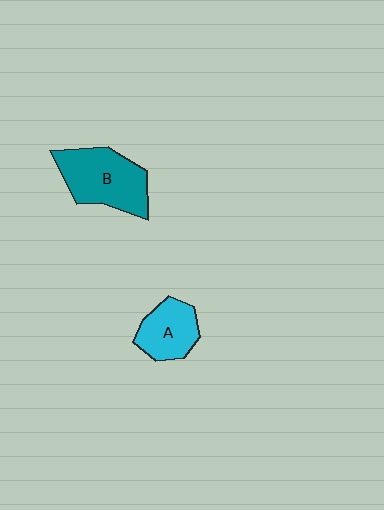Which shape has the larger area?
Shape B (teal).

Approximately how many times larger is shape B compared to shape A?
Approximately 1.6 times.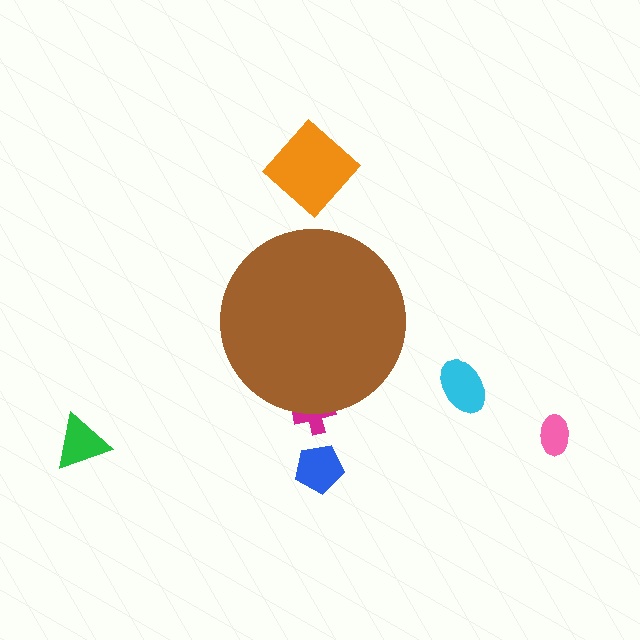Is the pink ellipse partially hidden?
No, the pink ellipse is fully visible.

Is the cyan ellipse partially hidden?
No, the cyan ellipse is fully visible.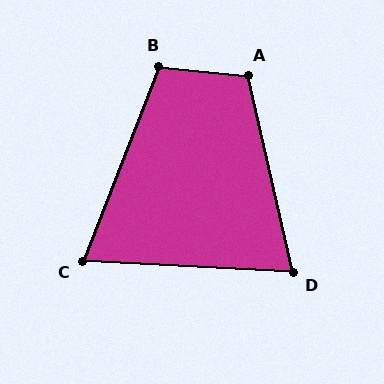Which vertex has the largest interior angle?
A, at approximately 108 degrees.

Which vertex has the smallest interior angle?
C, at approximately 72 degrees.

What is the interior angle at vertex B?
Approximately 106 degrees (obtuse).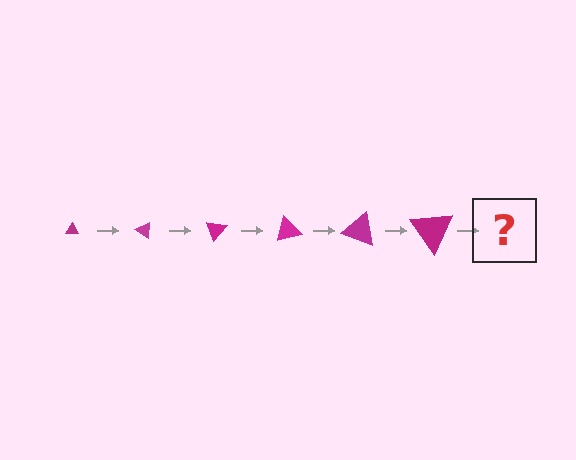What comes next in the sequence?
The next element should be a triangle, larger than the previous one and rotated 210 degrees from the start.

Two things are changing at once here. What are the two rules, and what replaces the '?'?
The two rules are that the triangle grows larger each step and it rotates 35 degrees each step. The '?' should be a triangle, larger than the previous one and rotated 210 degrees from the start.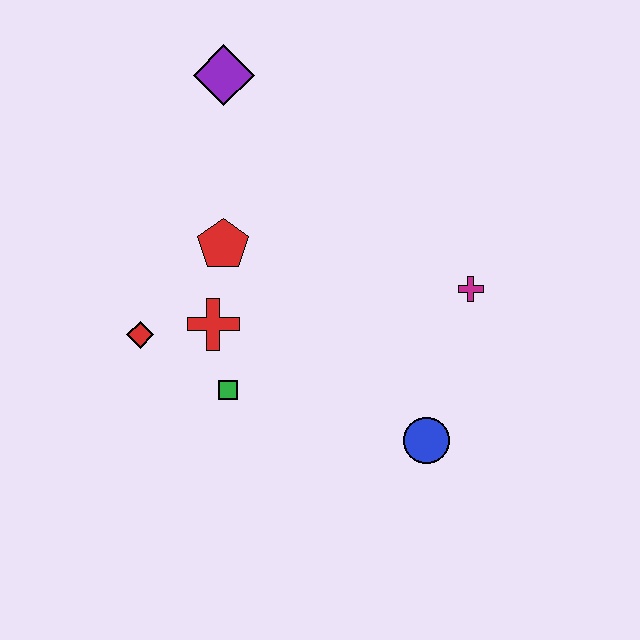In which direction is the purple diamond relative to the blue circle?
The purple diamond is above the blue circle.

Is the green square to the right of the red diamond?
Yes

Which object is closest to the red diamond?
The red cross is closest to the red diamond.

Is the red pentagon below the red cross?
No